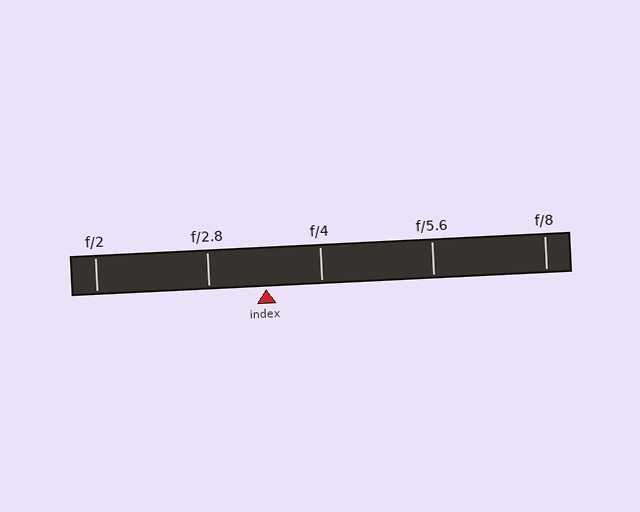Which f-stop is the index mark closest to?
The index mark is closest to f/4.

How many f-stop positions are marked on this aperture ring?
There are 5 f-stop positions marked.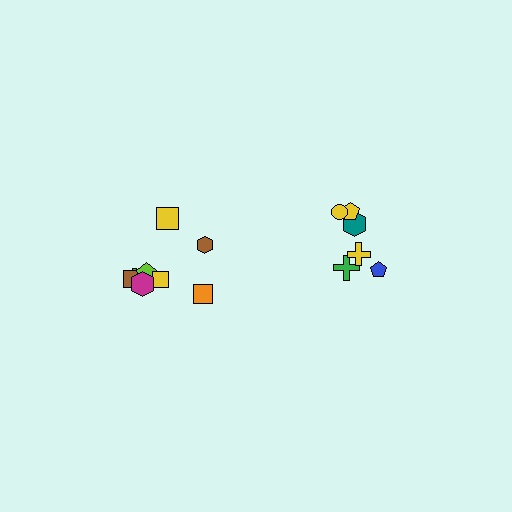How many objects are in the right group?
There are 6 objects.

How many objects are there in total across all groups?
There are 14 objects.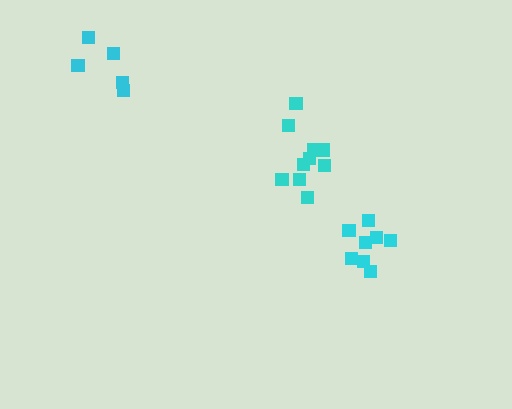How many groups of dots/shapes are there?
There are 3 groups.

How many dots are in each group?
Group 1: 8 dots, Group 2: 10 dots, Group 3: 5 dots (23 total).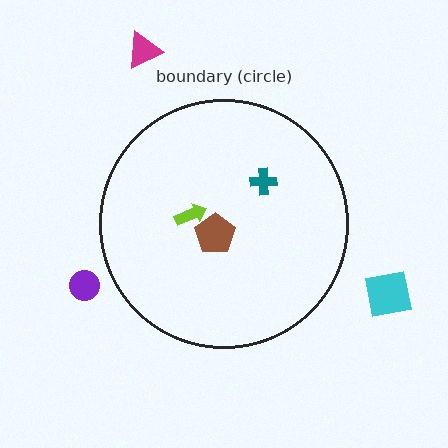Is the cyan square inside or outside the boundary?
Outside.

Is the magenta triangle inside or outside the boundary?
Outside.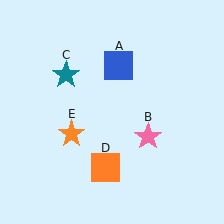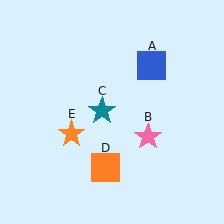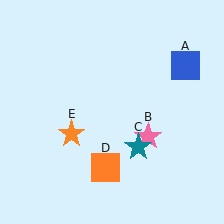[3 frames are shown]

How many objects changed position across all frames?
2 objects changed position: blue square (object A), teal star (object C).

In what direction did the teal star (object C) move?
The teal star (object C) moved down and to the right.